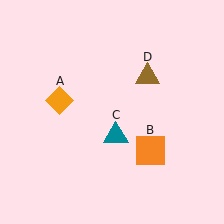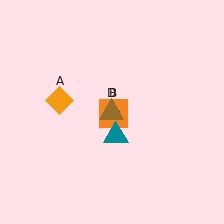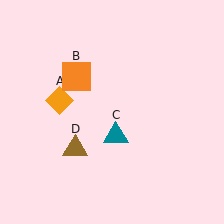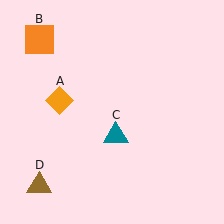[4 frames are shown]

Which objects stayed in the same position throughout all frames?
Orange diamond (object A) and teal triangle (object C) remained stationary.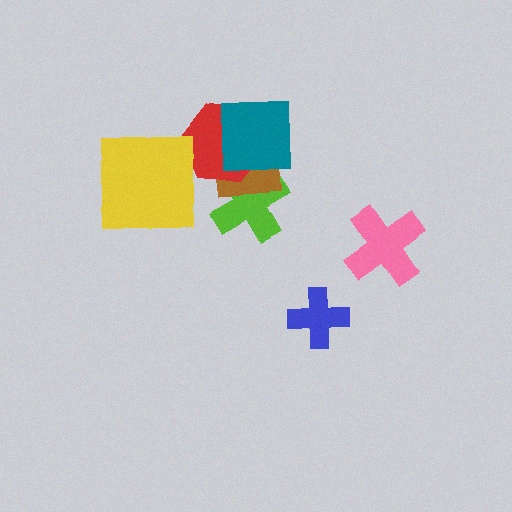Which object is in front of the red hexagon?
The teal square is in front of the red hexagon.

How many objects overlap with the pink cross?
0 objects overlap with the pink cross.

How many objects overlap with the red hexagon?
3 objects overlap with the red hexagon.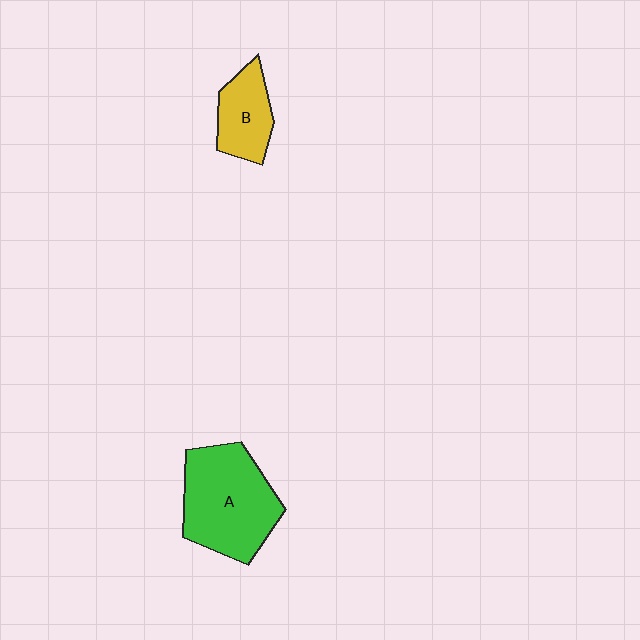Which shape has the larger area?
Shape A (green).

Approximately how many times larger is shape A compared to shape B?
Approximately 2.0 times.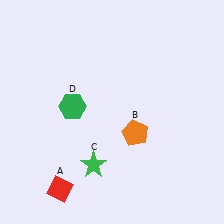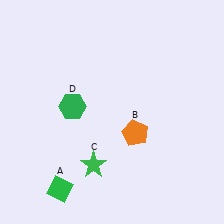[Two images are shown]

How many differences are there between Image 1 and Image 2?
There is 1 difference between the two images.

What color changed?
The diamond (A) changed from red in Image 1 to green in Image 2.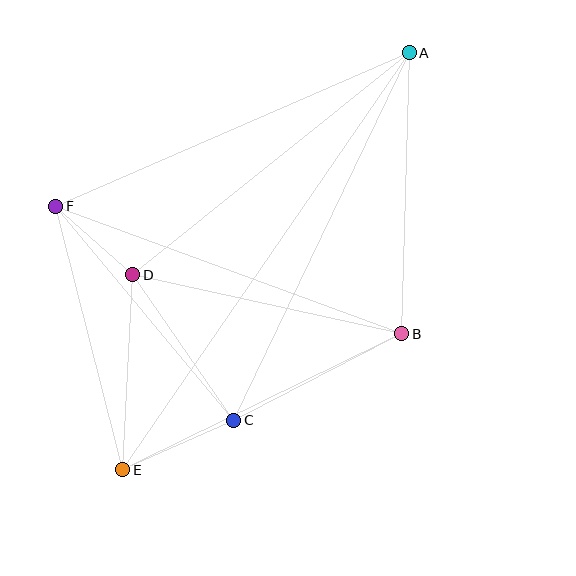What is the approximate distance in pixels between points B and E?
The distance between B and E is approximately 310 pixels.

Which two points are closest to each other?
Points D and F are closest to each other.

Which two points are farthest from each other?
Points A and E are farthest from each other.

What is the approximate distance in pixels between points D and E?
The distance between D and E is approximately 195 pixels.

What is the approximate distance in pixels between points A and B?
The distance between A and B is approximately 281 pixels.